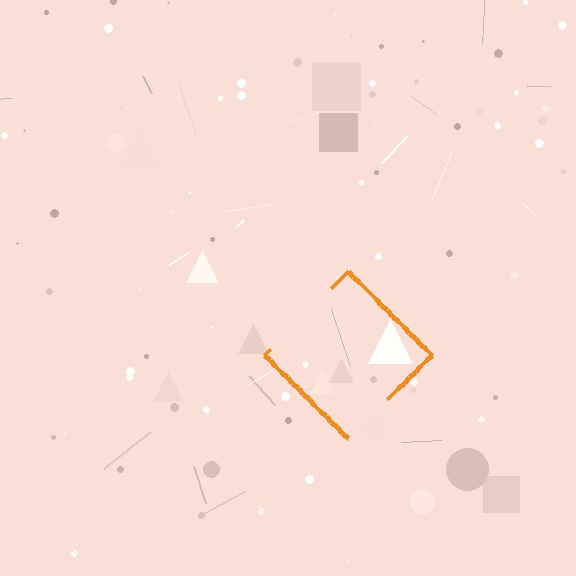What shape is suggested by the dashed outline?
The dashed outline suggests a diamond.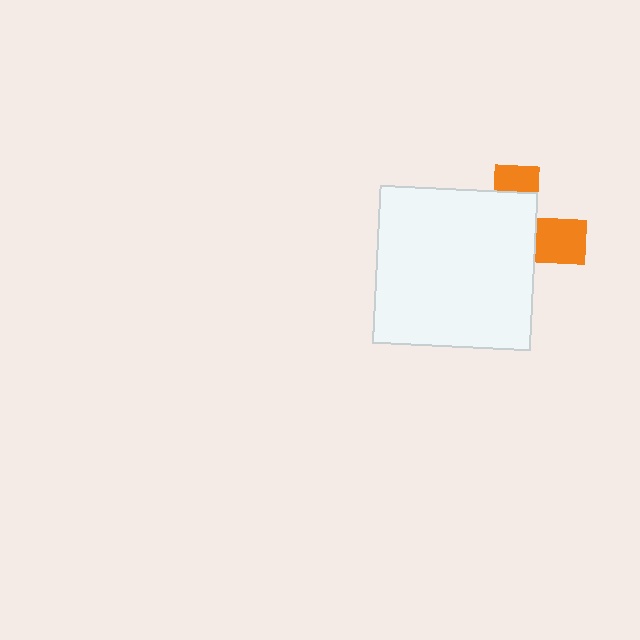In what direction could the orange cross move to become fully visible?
The orange cross could move right. That would shift it out from behind the white square entirely.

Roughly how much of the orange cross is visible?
A small part of it is visible (roughly 31%).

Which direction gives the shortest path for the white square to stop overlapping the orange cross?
Moving left gives the shortest separation.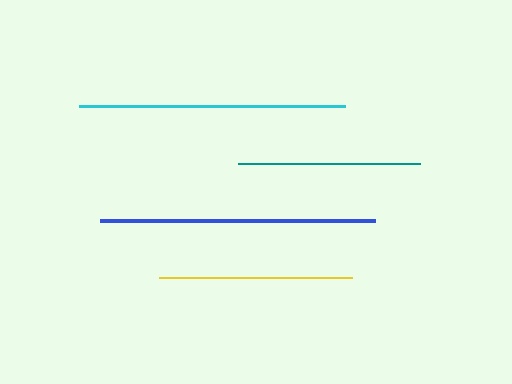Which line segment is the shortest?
The teal line is the shortest at approximately 182 pixels.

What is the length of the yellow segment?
The yellow segment is approximately 194 pixels long.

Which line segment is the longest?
The blue line is the longest at approximately 274 pixels.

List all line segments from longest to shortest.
From longest to shortest: blue, cyan, yellow, teal.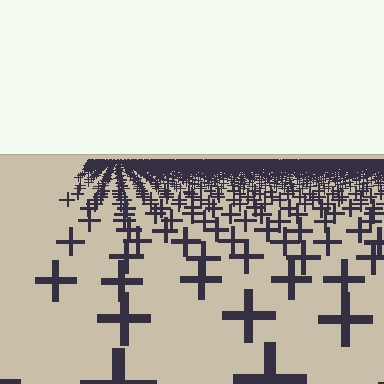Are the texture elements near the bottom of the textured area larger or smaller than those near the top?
Larger. Near the bottom, elements are closer to the viewer and appear at a bigger on-screen size.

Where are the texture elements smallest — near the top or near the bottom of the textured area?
Near the top.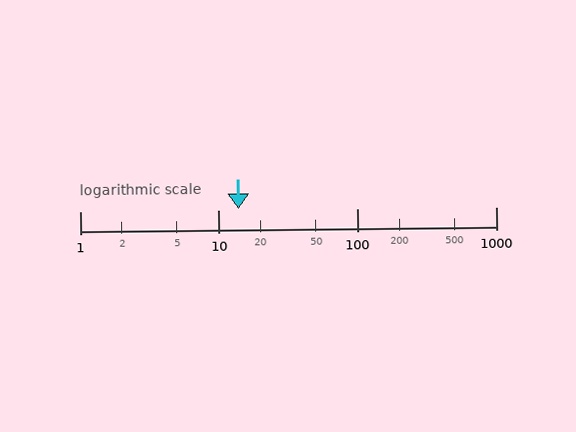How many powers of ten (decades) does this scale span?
The scale spans 3 decades, from 1 to 1000.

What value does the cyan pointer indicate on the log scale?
The pointer indicates approximately 14.